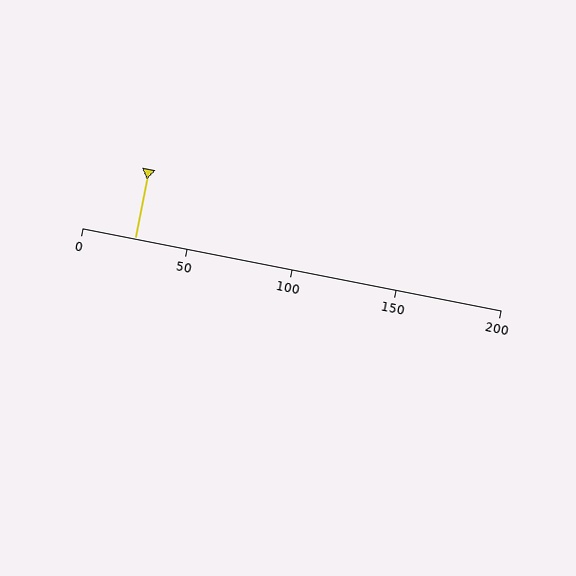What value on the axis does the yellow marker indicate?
The marker indicates approximately 25.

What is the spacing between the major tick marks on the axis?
The major ticks are spaced 50 apart.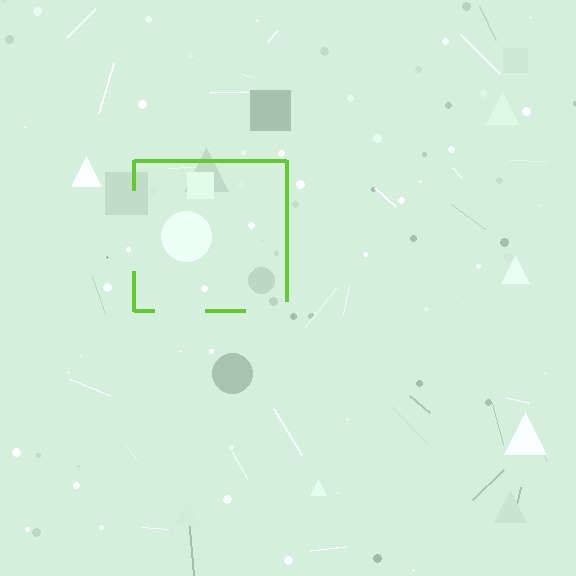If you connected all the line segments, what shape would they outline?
They would outline a square.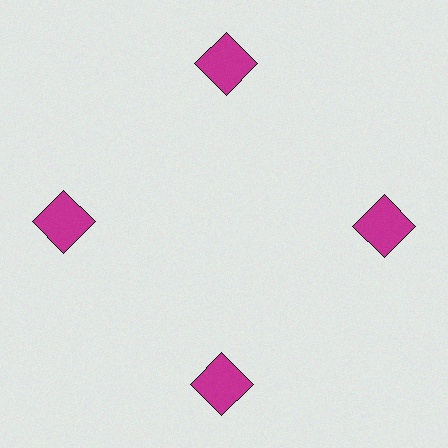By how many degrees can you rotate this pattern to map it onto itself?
The pattern maps onto itself every 90 degrees of rotation.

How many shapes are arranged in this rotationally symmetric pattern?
There are 4 shapes, arranged in 4 groups of 1.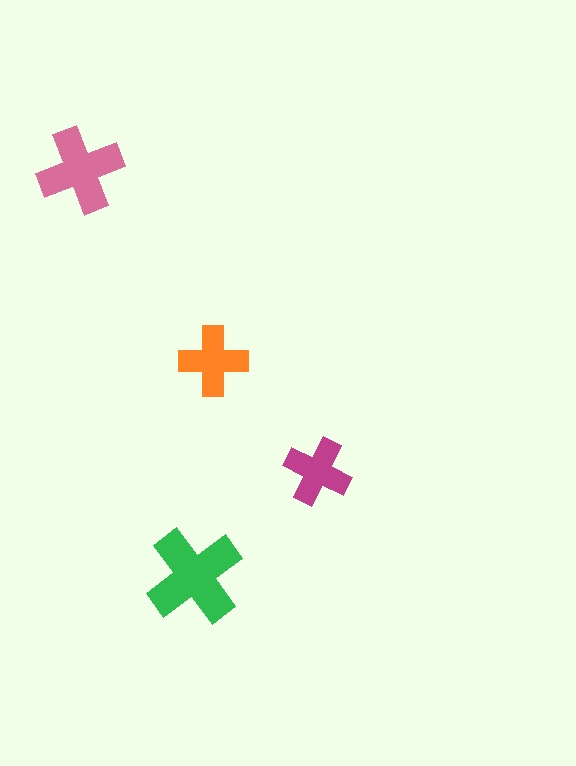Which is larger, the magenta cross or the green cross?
The green one.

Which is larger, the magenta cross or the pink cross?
The pink one.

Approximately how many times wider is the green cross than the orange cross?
About 1.5 times wider.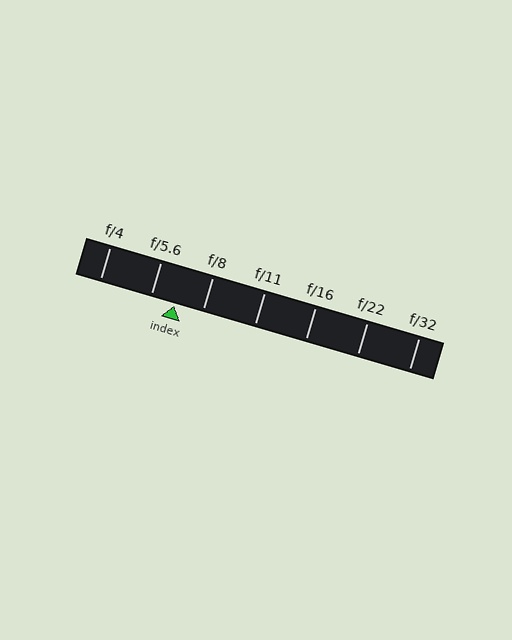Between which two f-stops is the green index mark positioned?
The index mark is between f/5.6 and f/8.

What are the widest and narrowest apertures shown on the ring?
The widest aperture shown is f/4 and the narrowest is f/32.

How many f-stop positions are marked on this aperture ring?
There are 7 f-stop positions marked.